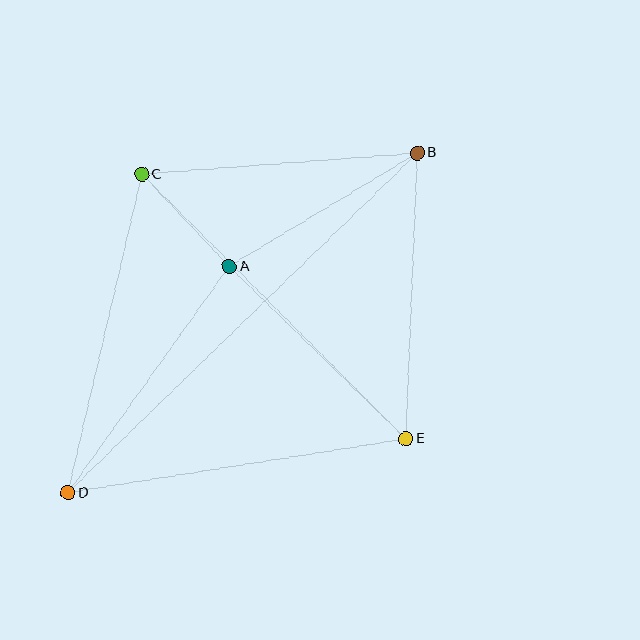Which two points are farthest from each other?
Points B and D are farthest from each other.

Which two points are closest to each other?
Points A and C are closest to each other.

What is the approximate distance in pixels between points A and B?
The distance between A and B is approximately 220 pixels.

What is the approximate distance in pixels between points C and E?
The distance between C and E is approximately 374 pixels.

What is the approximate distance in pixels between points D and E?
The distance between D and E is approximately 342 pixels.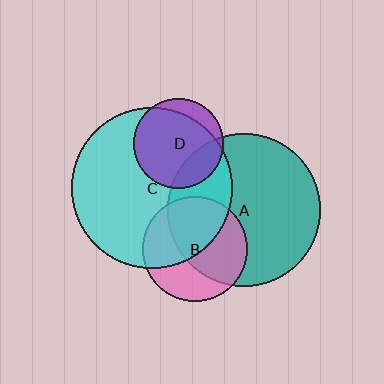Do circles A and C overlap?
Yes.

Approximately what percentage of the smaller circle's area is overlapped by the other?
Approximately 30%.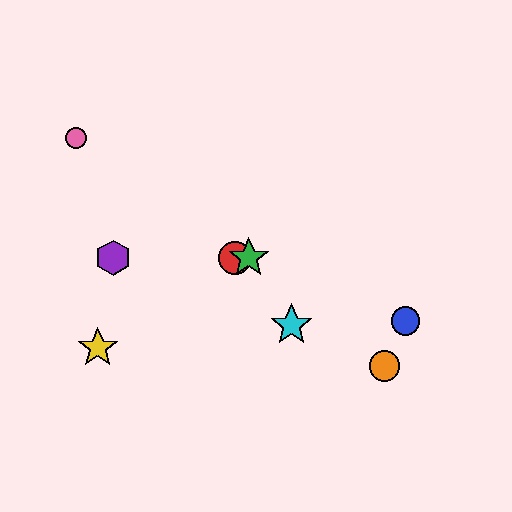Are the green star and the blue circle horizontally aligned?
No, the green star is at y≈258 and the blue circle is at y≈321.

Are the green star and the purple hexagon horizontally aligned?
Yes, both are at y≈258.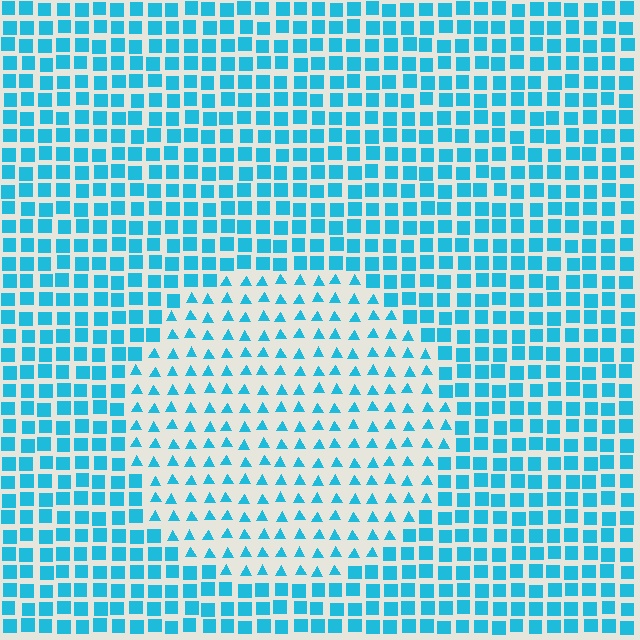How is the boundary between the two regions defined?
The boundary is defined by a change in element shape: triangles inside vs. squares outside. All elements share the same color and spacing.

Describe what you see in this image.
The image is filled with small cyan elements arranged in a uniform grid. A circle-shaped region contains triangles, while the surrounding area contains squares. The boundary is defined purely by the change in element shape.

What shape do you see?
I see a circle.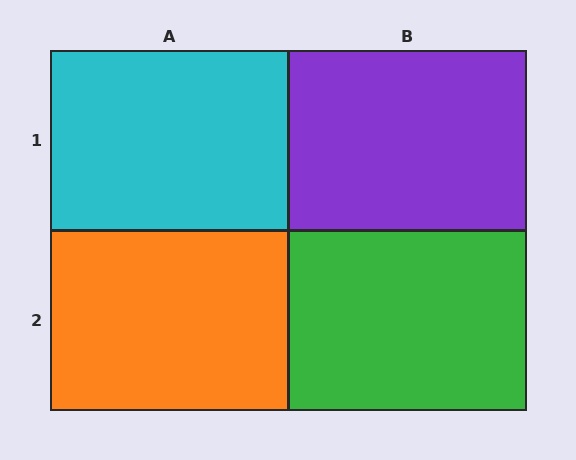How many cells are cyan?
1 cell is cyan.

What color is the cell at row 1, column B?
Purple.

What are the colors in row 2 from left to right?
Orange, green.